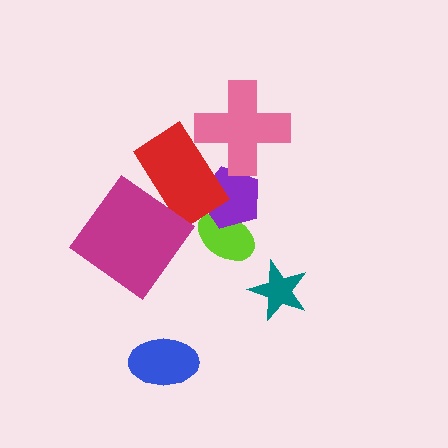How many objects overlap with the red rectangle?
3 objects overlap with the red rectangle.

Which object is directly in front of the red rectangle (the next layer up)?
The magenta diamond is directly in front of the red rectangle.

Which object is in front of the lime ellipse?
The purple pentagon is in front of the lime ellipse.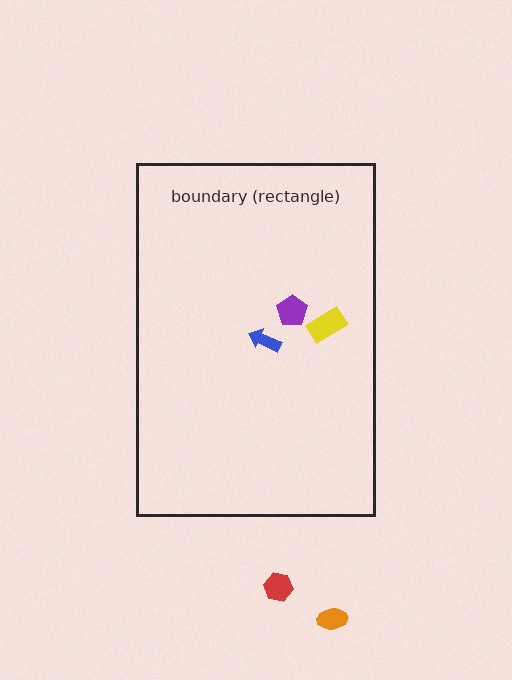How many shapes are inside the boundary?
3 inside, 2 outside.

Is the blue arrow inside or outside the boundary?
Inside.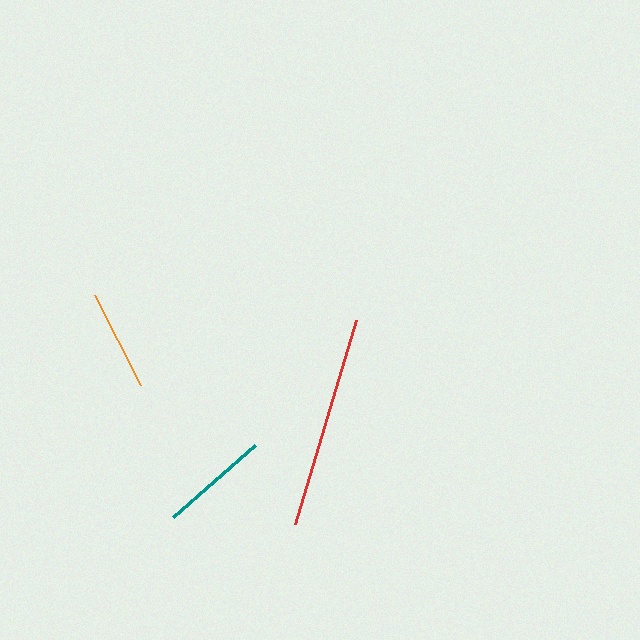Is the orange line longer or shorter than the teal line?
The teal line is longer than the orange line.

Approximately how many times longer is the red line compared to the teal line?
The red line is approximately 2.0 times the length of the teal line.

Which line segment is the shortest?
The orange line is the shortest at approximately 101 pixels.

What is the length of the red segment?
The red segment is approximately 212 pixels long.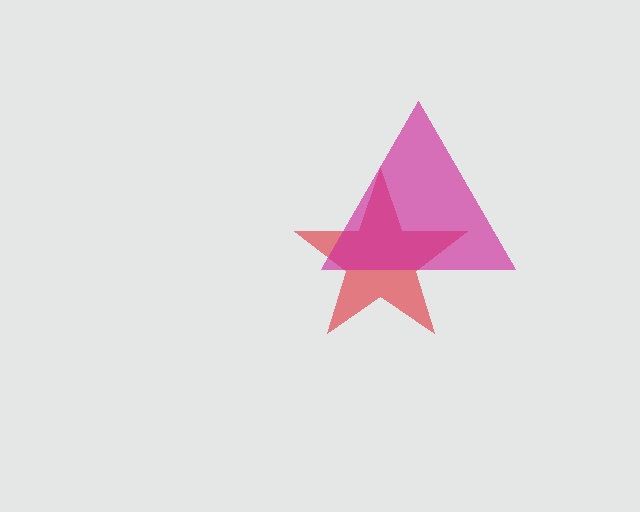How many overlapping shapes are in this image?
There are 2 overlapping shapes in the image.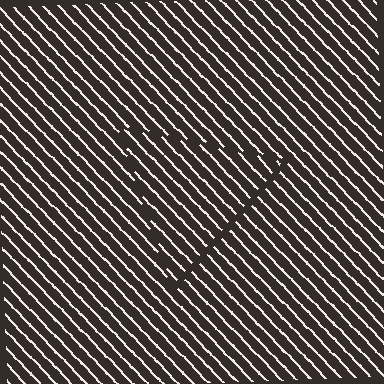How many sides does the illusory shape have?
3 sides — the line-ends trace a triangle.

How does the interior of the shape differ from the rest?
The interior of the shape contains the same grating, shifted by half a period — the contour is defined by the phase discontinuity where line-ends from the inner and outer gratings abut.